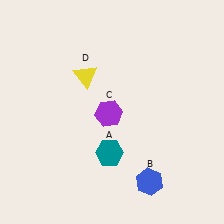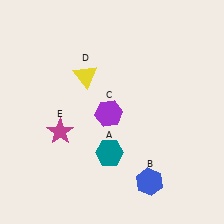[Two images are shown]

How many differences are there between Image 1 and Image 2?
There is 1 difference between the two images.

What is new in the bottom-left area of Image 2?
A magenta star (E) was added in the bottom-left area of Image 2.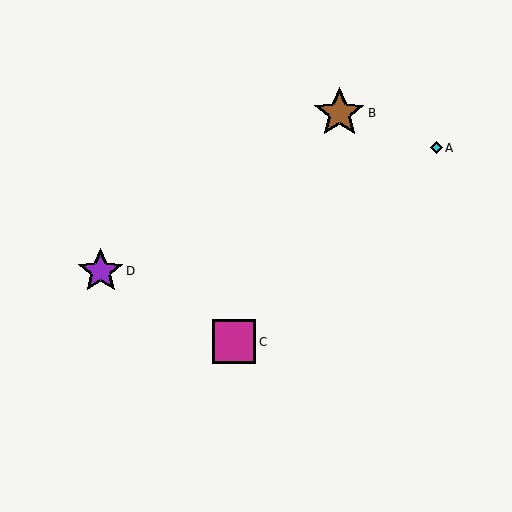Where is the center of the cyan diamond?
The center of the cyan diamond is at (436, 148).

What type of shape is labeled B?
Shape B is a brown star.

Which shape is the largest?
The brown star (labeled B) is the largest.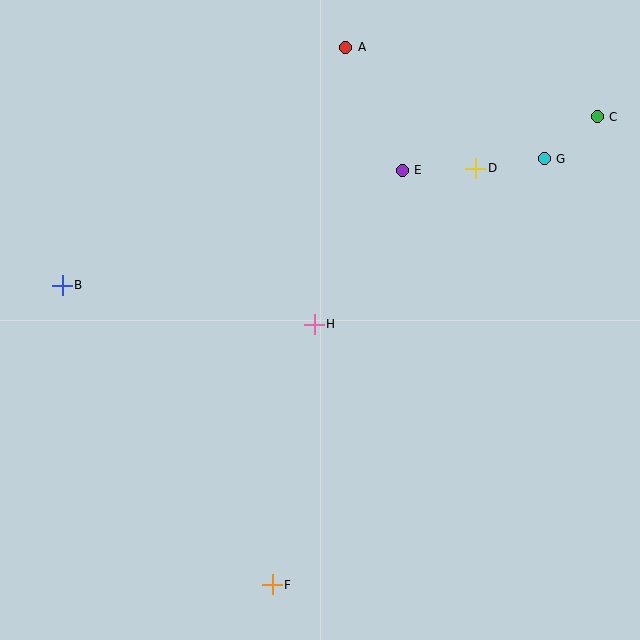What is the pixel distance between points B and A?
The distance between B and A is 370 pixels.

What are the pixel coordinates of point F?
Point F is at (272, 585).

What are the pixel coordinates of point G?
Point G is at (544, 159).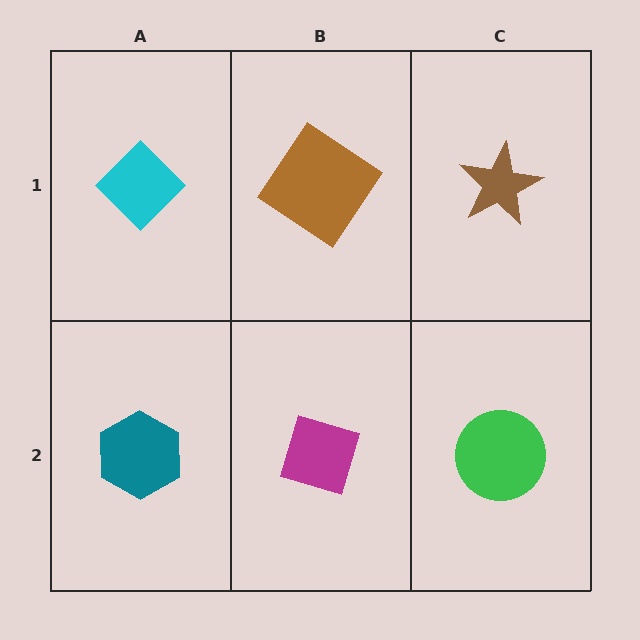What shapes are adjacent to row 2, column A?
A cyan diamond (row 1, column A), a magenta diamond (row 2, column B).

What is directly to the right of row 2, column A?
A magenta diamond.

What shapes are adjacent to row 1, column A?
A teal hexagon (row 2, column A), a brown diamond (row 1, column B).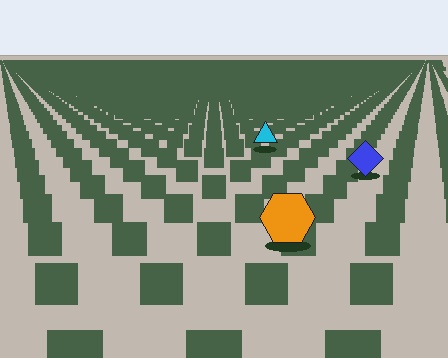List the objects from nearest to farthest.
From nearest to farthest: the orange hexagon, the blue diamond, the cyan triangle.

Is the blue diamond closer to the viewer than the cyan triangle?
Yes. The blue diamond is closer — you can tell from the texture gradient: the ground texture is coarser near it.